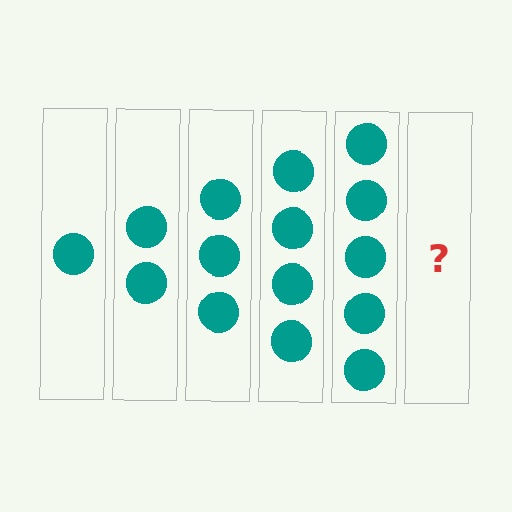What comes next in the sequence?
The next element should be 6 circles.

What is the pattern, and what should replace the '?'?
The pattern is that each step adds one more circle. The '?' should be 6 circles.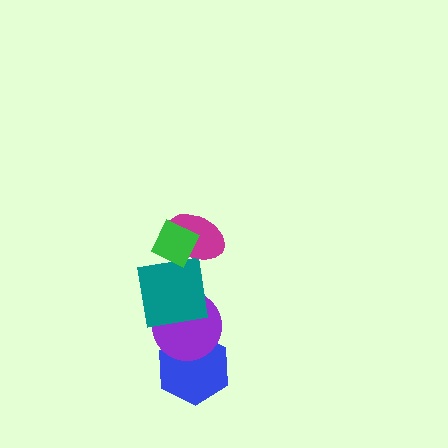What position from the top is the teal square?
The teal square is 3rd from the top.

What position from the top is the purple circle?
The purple circle is 4th from the top.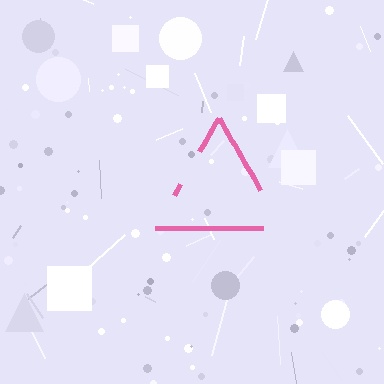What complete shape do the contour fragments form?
The contour fragments form a triangle.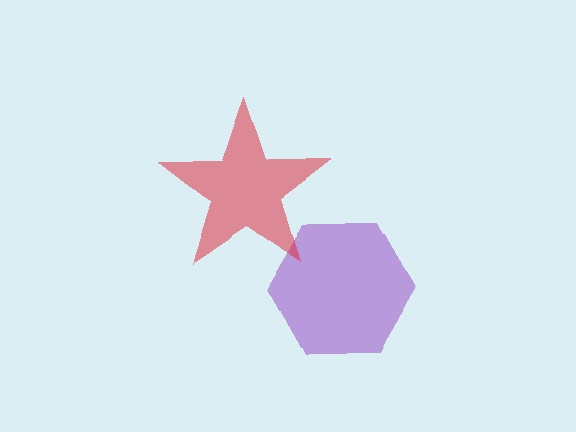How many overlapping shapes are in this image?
There are 2 overlapping shapes in the image.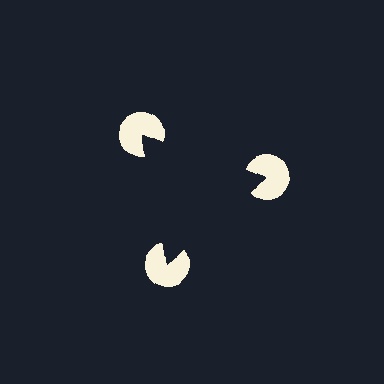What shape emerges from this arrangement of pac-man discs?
An illusory triangle — its edges are inferred from the aligned wedge cuts in the pac-man discs, not physically drawn.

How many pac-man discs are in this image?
There are 3 — one at each vertex of the illusory triangle.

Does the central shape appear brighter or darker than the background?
It typically appears slightly darker than the background, even though no actual brightness change is drawn.